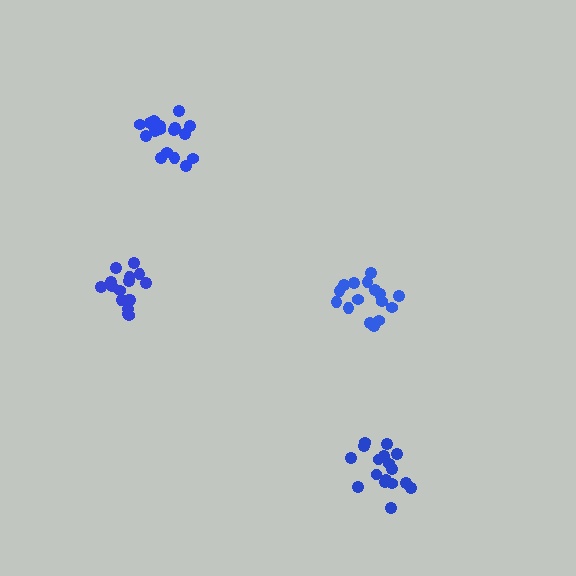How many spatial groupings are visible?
There are 4 spatial groupings.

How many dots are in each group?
Group 1: 17 dots, Group 2: 16 dots, Group 3: 17 dots, Group 4: 17 dots (67 total).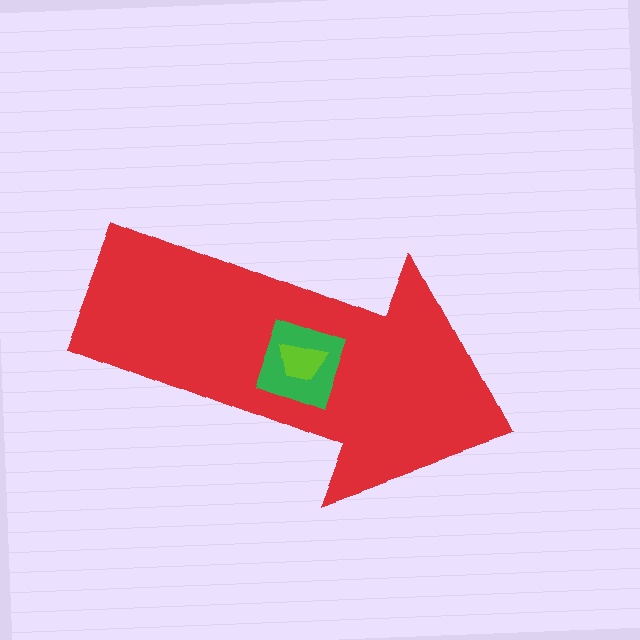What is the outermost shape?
The red arrow.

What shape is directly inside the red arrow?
The green square.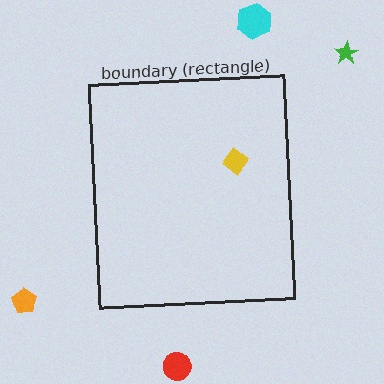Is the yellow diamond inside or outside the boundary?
Inside.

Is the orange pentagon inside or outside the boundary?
Outside.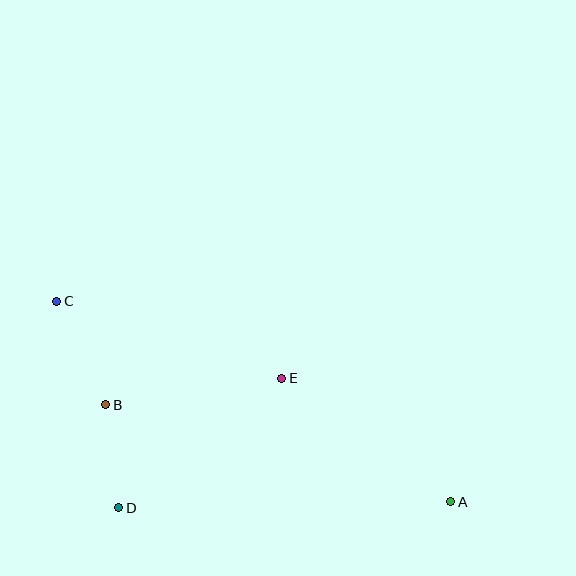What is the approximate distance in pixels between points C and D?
The distance between C and D is approximately 216 pixels.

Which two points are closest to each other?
Points B and D are closest to each other.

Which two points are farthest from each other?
Points A and C are farthest from each other.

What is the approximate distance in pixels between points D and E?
The distance between D and E is approximately 208 pixels.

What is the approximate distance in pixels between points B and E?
The distance between B and E is approximately 178 pixels.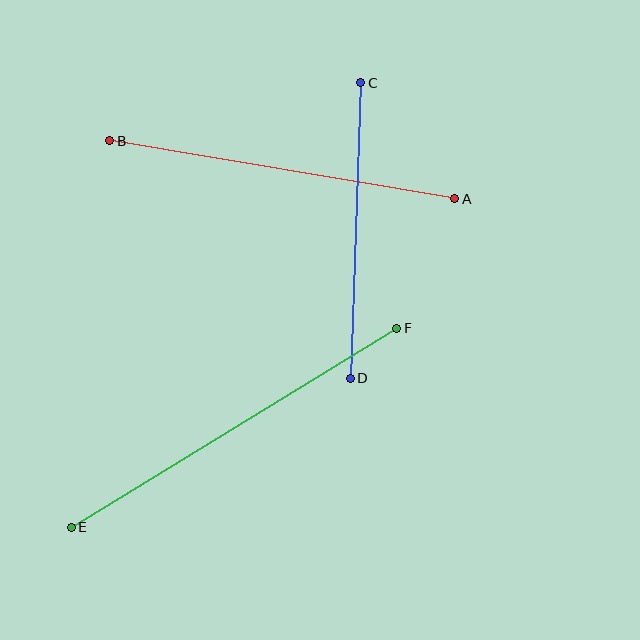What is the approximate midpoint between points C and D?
The midpoint is at approximately (355, 230) pixels.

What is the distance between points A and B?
The distance is approximately 350 pixels.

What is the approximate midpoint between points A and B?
The midpoint is at approximately (282, 170) pixels.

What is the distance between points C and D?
The distance is approximately 296 pixels.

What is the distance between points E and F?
The distance is approximately 382 pixels.